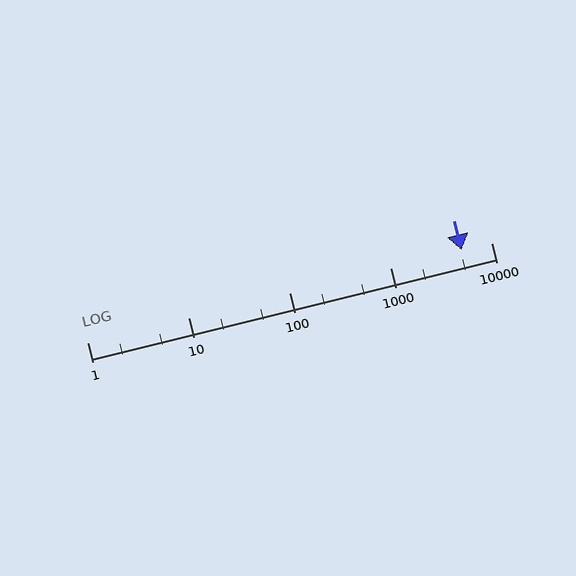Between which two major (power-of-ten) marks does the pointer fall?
The pointer is between 1000 and 10000.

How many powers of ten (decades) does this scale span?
The scale spans 4 decades, from 1 to 10000.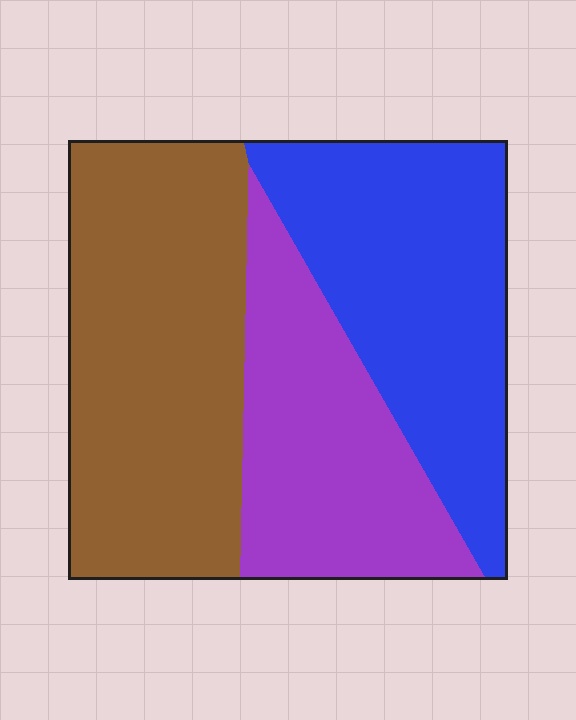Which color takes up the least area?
Purple, at roughly 25%.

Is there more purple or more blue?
Blue.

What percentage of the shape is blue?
Blue covers roughly 35% of the shape.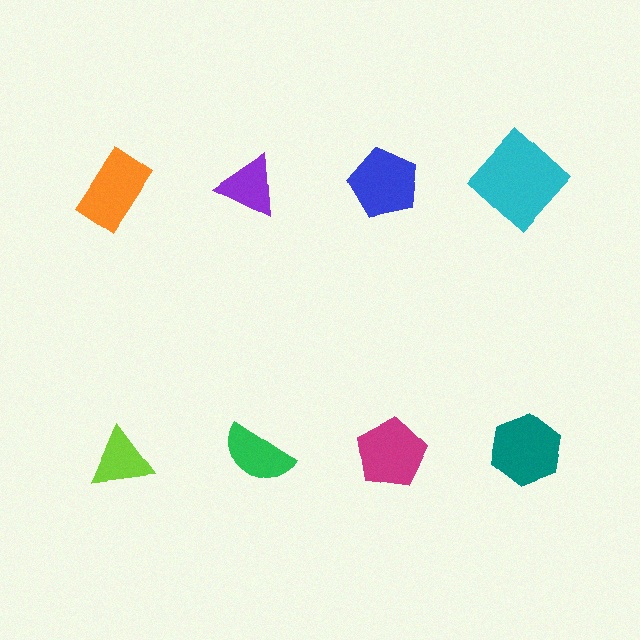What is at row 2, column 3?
A magenta pentagon.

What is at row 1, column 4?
A cyan diamond.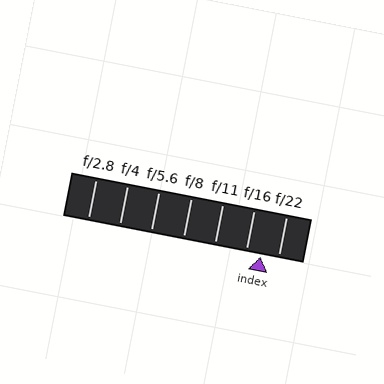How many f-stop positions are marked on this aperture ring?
There are 7 f-stop positions marked.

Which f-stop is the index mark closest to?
The index mark is closest to f/16.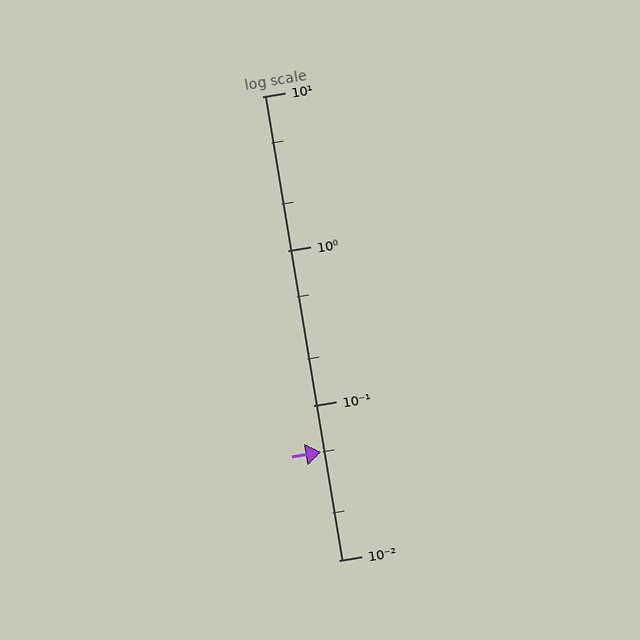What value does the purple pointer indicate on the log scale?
The pointer indicates approximately 0.05.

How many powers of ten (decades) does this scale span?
The scale spans 3 decades, from 0.01 to 10.